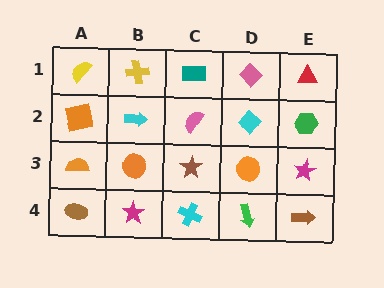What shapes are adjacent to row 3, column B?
A cyan arrow (row 2, column B), a magenta star (row 4, column B), an orange semicircle (row 3, column A), a brown star (row 3, column C).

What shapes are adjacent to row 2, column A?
A yellow semicircle (row 1, column A), an orange semicircle (row 3, column A), a cyan arrow (row 2, column B).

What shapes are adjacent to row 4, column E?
A magenta star (row 3, column E), a green arrow (row 4, column D).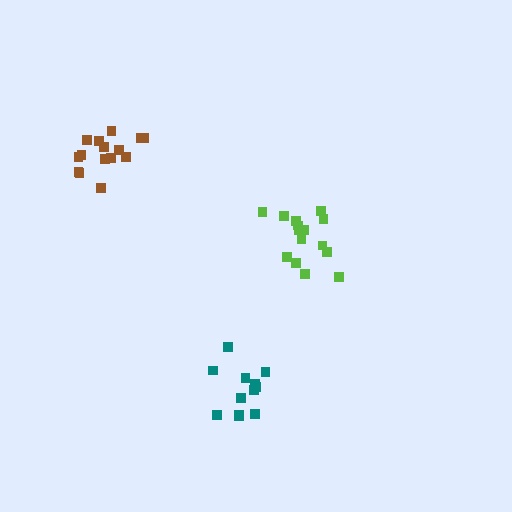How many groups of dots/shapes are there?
There are 3 groups.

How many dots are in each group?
Group 1: 12 dots, Group 2: 15 dots, Group 3: 15 dots (42 total).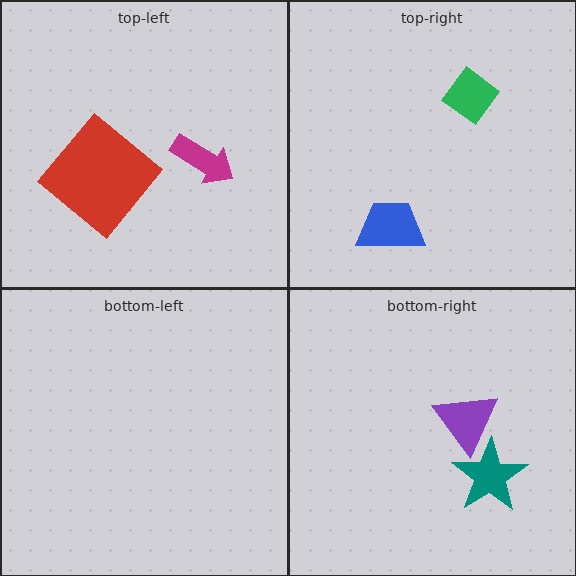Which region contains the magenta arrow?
The top-left region.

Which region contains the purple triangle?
The bottom-right region.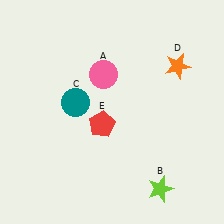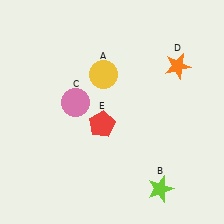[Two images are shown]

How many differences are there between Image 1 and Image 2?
There are 2 differences between the two images.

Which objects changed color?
A changed from pink to yellow. C changed from teal to pink.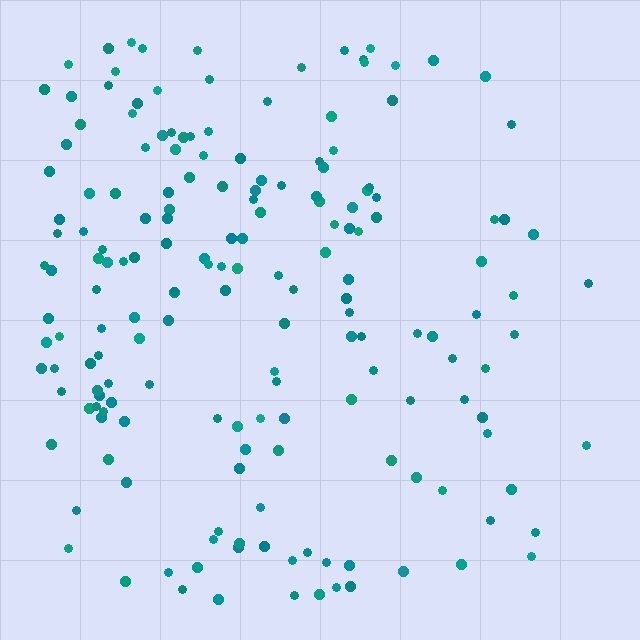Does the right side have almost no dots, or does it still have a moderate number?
Still a moderate number, just noticeably fewer than the left.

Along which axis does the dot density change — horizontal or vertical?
Horizontal.